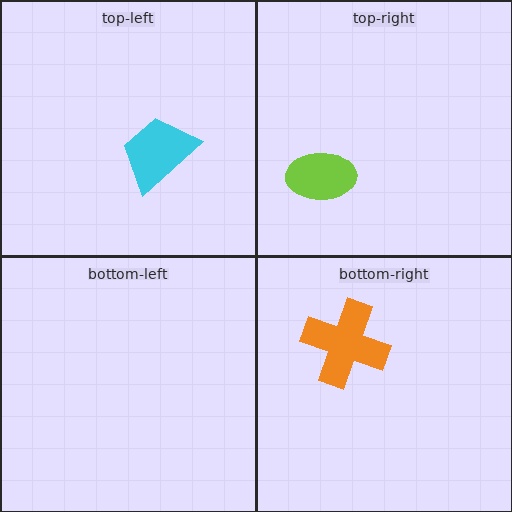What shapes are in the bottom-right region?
The orange cross.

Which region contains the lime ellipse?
The top-right region.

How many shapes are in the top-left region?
1.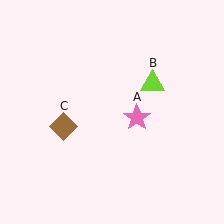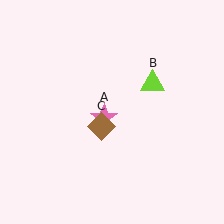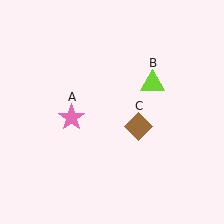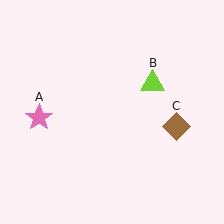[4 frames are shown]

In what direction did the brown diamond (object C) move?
The brown diamond (object C) moved right.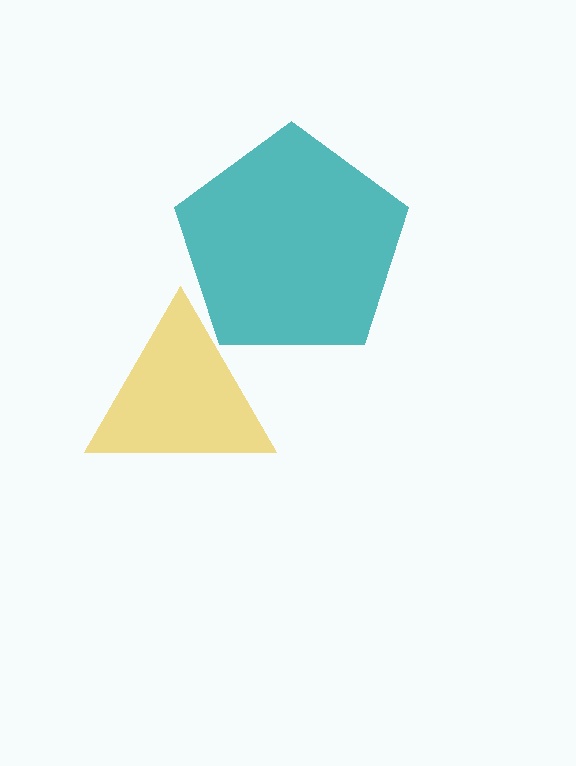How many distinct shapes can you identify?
There are 2 distinct shapes: a teal pentagon, a yellow triangle.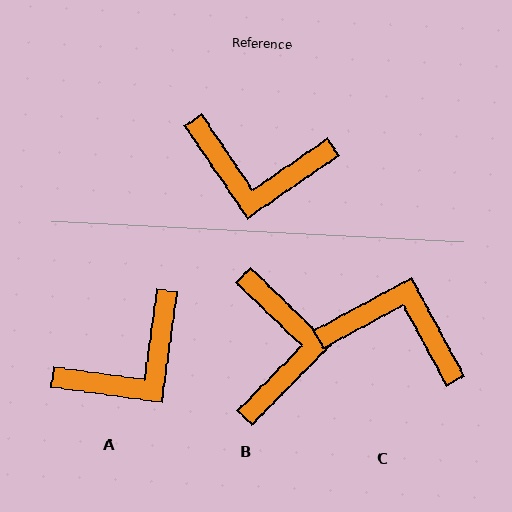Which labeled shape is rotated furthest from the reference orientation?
C, about 174 degrees away.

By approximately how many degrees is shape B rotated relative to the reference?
Approximately 101 degrees counter-clockwise.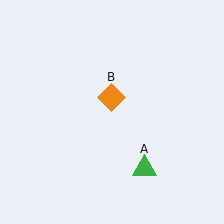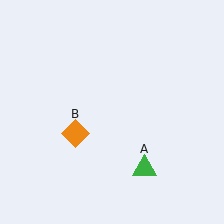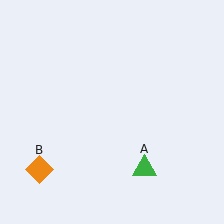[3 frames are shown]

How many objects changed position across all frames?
1 object changed position: orange diamond (object B).